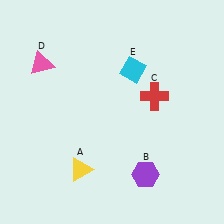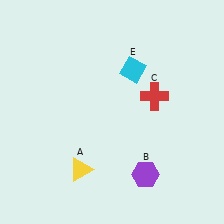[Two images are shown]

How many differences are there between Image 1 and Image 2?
There is 1 difference between the two images.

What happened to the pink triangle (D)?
The pink triangle (D) was removed in Image 2. It was in the top-left area of Image 1.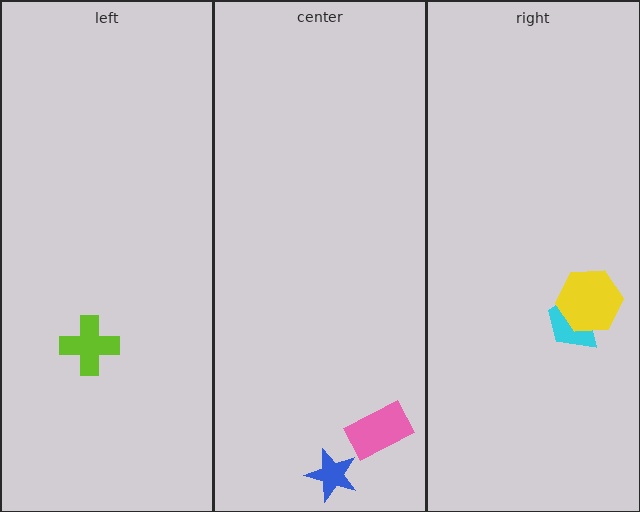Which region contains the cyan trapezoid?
The right region.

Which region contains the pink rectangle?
The center region.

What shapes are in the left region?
The lime cross.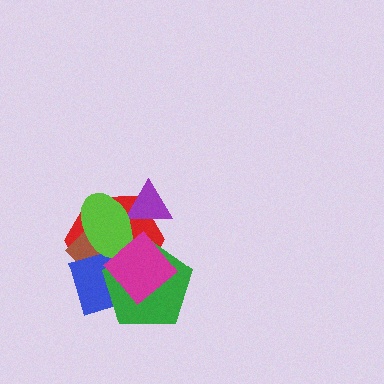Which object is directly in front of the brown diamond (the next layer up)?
The blue diamond is directly in front of the brown diamond.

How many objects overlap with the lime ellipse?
6 objects overlap with the lime ellipse.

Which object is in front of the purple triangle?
The lime ellipse is in front of the purple triangle.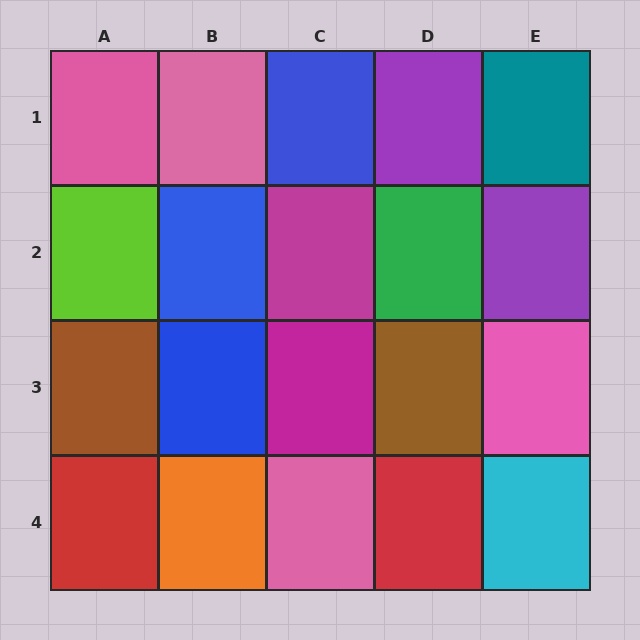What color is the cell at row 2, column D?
Green.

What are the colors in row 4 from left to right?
Red, orange, pink, red, cyan.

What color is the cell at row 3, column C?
Magenta.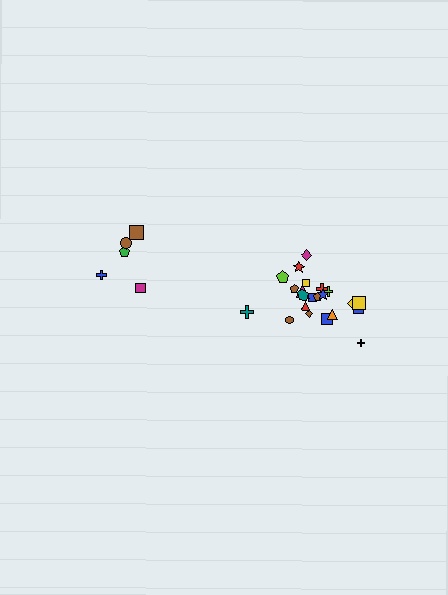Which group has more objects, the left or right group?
The right group.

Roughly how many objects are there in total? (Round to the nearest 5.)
Roughly 30 objects in total.